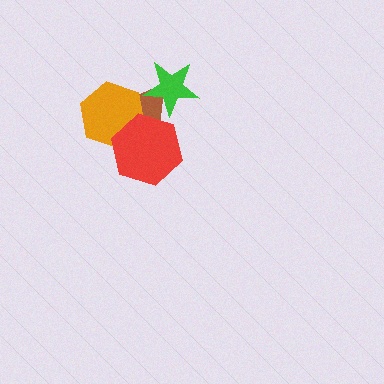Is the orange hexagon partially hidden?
Yes, it is partially covered by another shape.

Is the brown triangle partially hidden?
Yes, it is partially covered by another shape.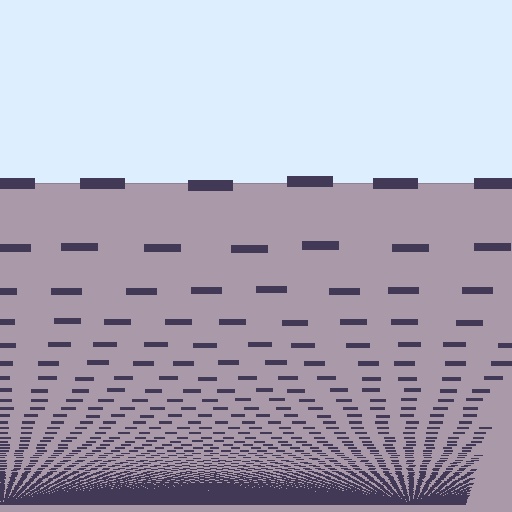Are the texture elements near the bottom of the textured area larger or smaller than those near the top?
Smaller. The gradient is inverted — elements near the bottom are smaller and denser.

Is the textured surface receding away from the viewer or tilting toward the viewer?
The surface appears to tilt toward the viewer. Texture elements get larger and sparser toward the top.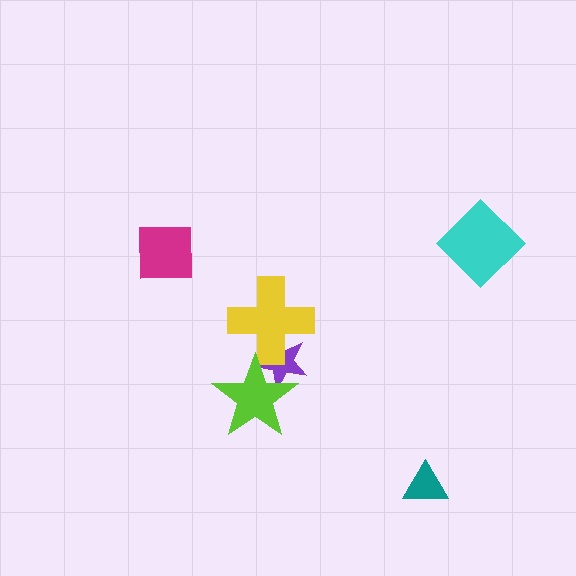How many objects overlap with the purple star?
2 objects overlap with the purple star.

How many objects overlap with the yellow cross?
2 objects overlap with the yellow cross.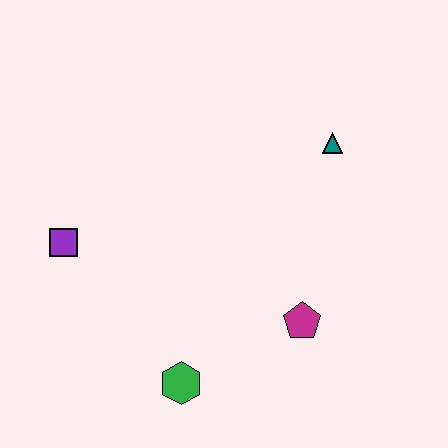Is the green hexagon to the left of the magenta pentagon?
Yes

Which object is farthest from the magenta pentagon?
The purple square is farthest from the magenta pentagon.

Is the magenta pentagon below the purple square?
Yes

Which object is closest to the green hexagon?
The magenta pentagon is closest to the green hexagon.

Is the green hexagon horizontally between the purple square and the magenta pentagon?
Yes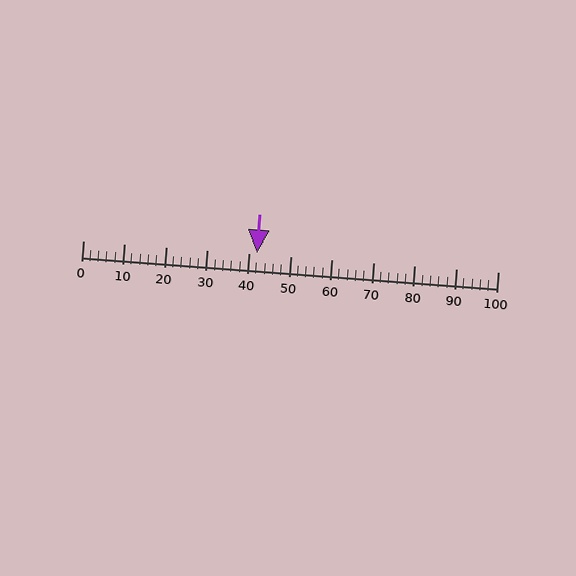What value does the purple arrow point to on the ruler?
The purple arrow points to approximately 42.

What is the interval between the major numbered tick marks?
The major tick marks are spaced 10 units apart.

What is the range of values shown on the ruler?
The ruler shows values from 0 to 100.